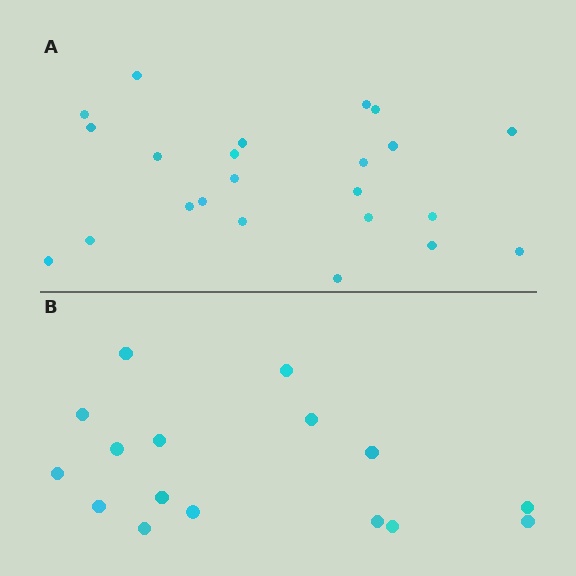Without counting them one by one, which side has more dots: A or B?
Region A (the top region) has more dots.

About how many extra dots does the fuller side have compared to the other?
Region A has roughly 8 or so more dots than region B.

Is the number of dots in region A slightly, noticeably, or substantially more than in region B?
Region A has noticeably more, but not dramatically so. The ratio is roughly 1.4 to 1.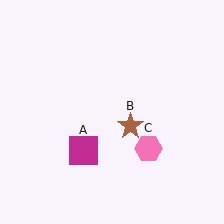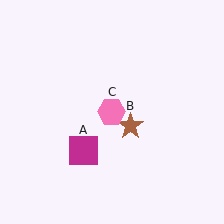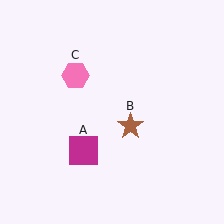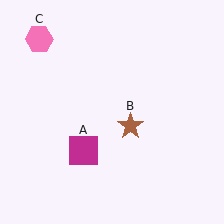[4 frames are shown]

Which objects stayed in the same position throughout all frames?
Magenta square (object A) and brown star (object B) remained stationary.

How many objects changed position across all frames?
1 object changed position: pink hexagon (object C).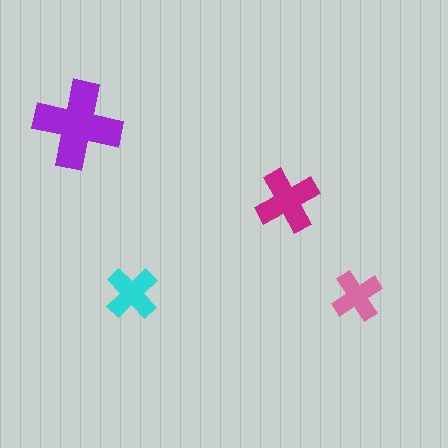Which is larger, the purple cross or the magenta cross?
The purple one.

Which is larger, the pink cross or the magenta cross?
The magenta one.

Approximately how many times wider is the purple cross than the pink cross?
About 1.5 times wider.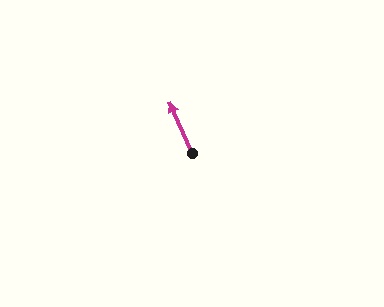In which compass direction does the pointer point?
Northwest.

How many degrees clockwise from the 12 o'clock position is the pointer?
Approximately 337 degrees.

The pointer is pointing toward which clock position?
Roughly 11 o'clock.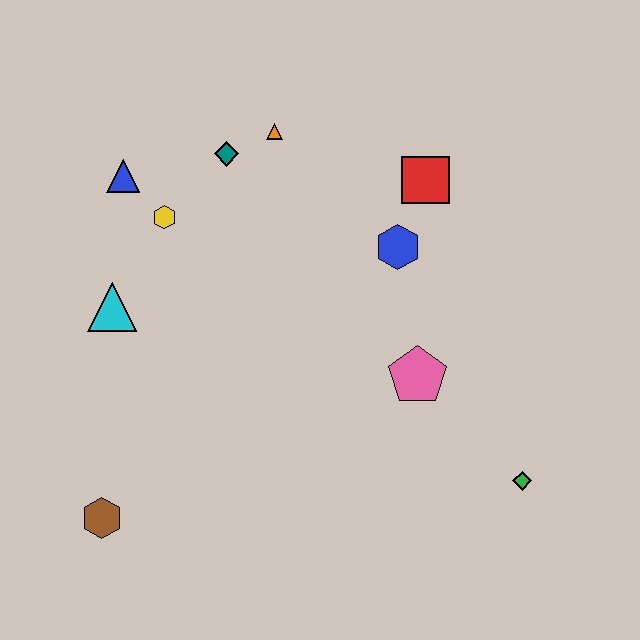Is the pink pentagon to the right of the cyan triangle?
Yes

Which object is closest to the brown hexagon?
The cyan triangle is closest to the brown hexagon.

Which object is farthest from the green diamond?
The blue triangle is farthest from the green diamond.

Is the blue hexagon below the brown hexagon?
No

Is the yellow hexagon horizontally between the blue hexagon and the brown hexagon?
Yes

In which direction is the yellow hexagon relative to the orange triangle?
The yellow hexagon is to the left of the orange triangle.